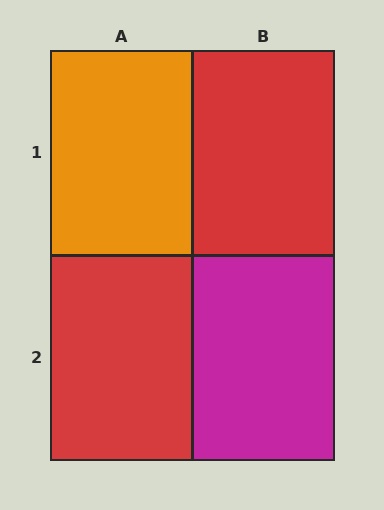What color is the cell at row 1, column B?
Red.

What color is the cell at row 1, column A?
Orange.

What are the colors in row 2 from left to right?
Red, magenta.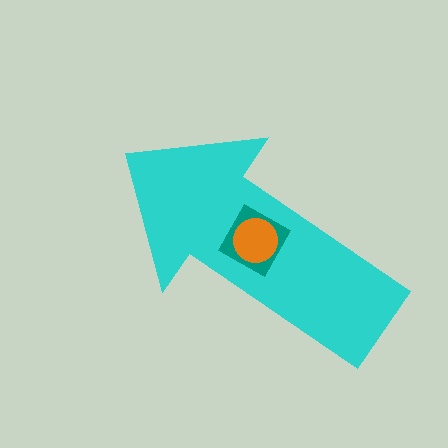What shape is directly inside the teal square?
The orange circle.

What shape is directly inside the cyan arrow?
The teal square.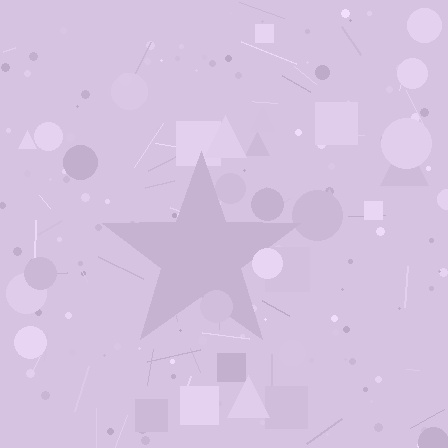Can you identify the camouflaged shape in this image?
The camouflaged shape is a star.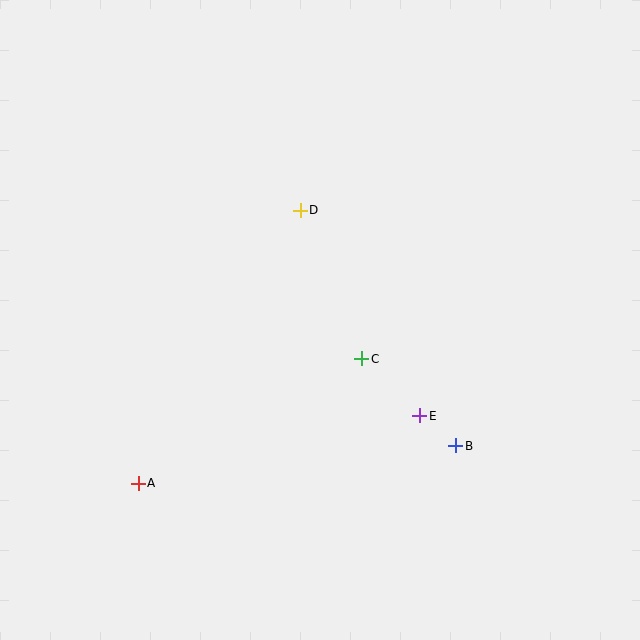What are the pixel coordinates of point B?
Point B is at (456, 446).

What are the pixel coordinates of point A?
Point A is at (138, 483).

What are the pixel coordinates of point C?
Point C is at (362, 359).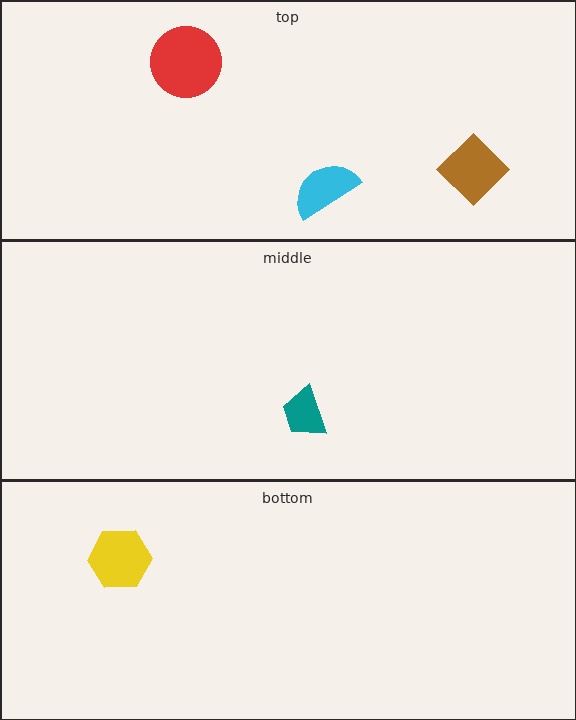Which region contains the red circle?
The top region.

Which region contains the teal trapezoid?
The middle region.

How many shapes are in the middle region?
1.